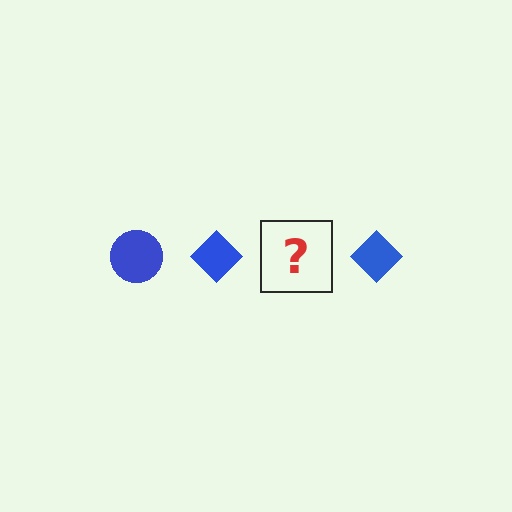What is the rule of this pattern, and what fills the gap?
The rule is that the pattern cycles through circle, diamond shapes in blue. The gap should be filled with a blue circle.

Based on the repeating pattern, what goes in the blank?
The blank should be a blue circle.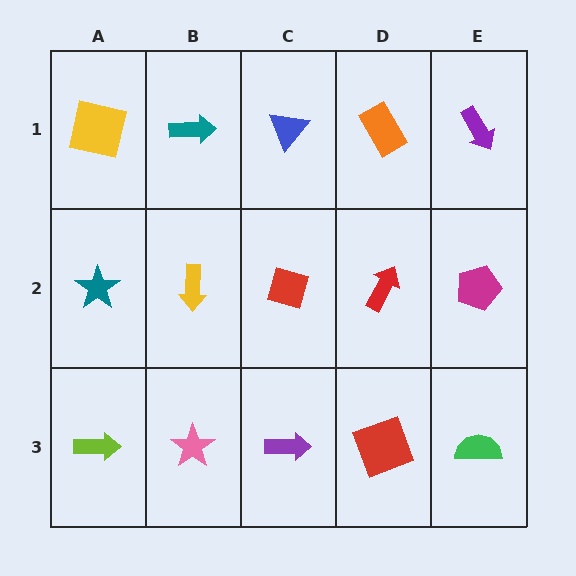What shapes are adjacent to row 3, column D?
A red arrow (row 2, column D), a purple arrow (row 3, column C), a green semicircle (row 3, column E).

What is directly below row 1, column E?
A magenta pentagon.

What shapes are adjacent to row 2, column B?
A teal arrow (row 1, column B), a pink star (row 3, column B), a teal star (row 2, column A), a red diamond (row 2, column C).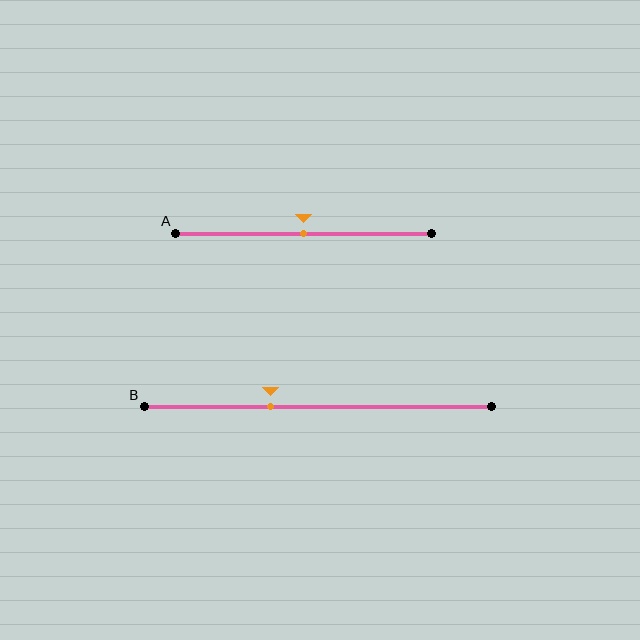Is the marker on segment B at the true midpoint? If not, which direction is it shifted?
No, the marker on segment B is shifted to the left by about 14% of the segment length.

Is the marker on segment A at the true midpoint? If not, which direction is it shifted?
Yes, the marker on segment A is at the true midpoint.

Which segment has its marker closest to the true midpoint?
Segment A has its marker closest to the true midpoint.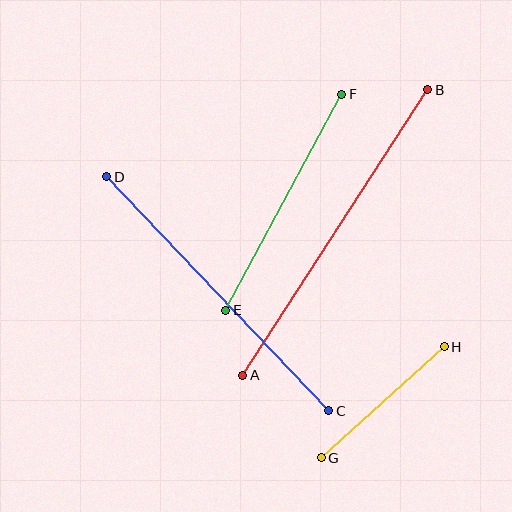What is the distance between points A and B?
The distance is approximately 340 pixels.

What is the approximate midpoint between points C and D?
The midpoint is at approximately (218, 294) pixels.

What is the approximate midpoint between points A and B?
The midpoint is at approximately (335, 233) pixels.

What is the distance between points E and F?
The distance is approximately 245 pixels.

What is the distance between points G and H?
The distance is approximately 166 pixels.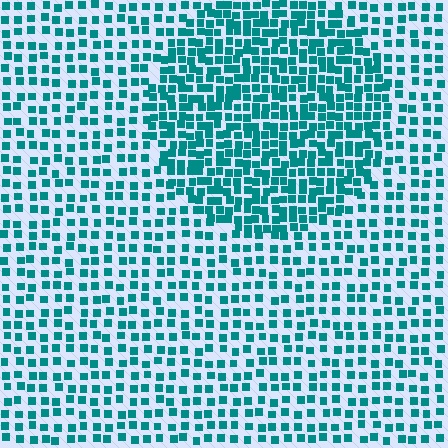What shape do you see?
I see a circle.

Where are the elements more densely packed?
The elements are more densely packed inside the circle boundary.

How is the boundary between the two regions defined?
The boundary is defined by a change in element density (approximately 1.9x ratio). All elements are the same color, size, and shape.